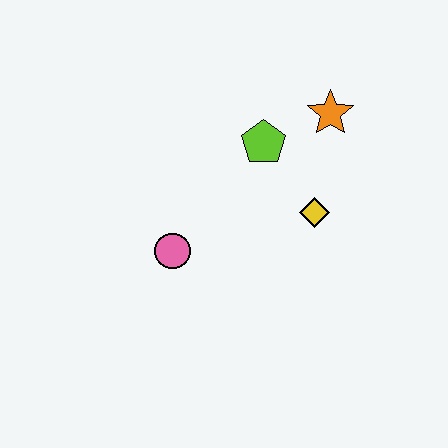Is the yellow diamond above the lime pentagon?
No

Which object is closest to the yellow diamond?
The lime pentagon is closest to the yellow diamond.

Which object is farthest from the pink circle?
The orange star is farthest from the pink circle.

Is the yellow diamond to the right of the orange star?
No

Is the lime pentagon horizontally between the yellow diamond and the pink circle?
Yes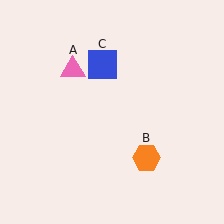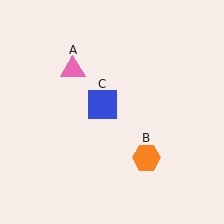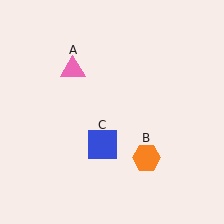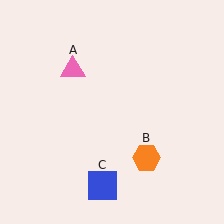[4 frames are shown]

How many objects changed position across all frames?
1 object changed position: blue square (object C).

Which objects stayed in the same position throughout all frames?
Pink triangle (object A) and orange hexagon (object B) remained stationary.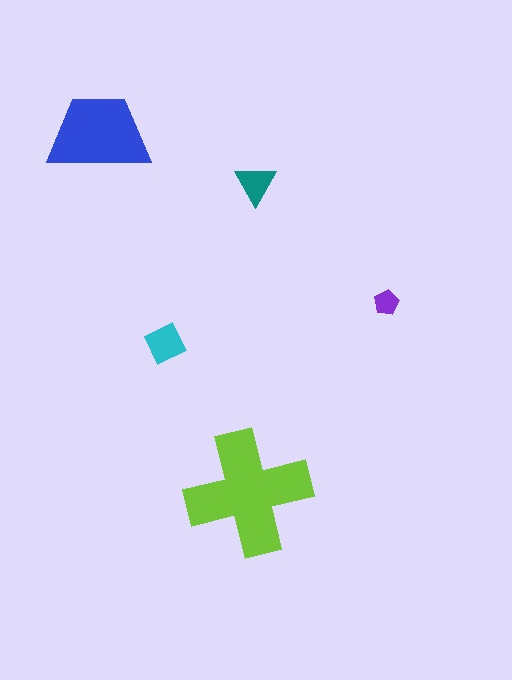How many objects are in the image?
There are 5 objects in the image.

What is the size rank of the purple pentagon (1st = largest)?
5th.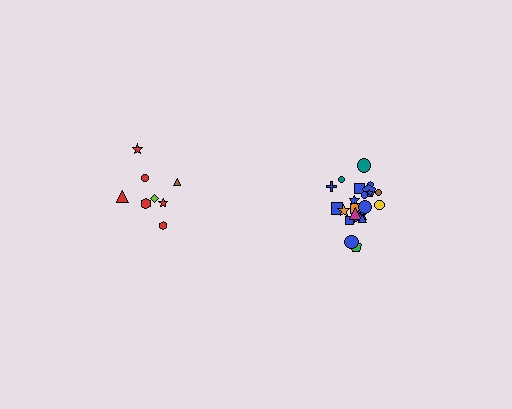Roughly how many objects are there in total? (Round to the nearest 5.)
Roughly 30 objects in total.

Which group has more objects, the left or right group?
The right group.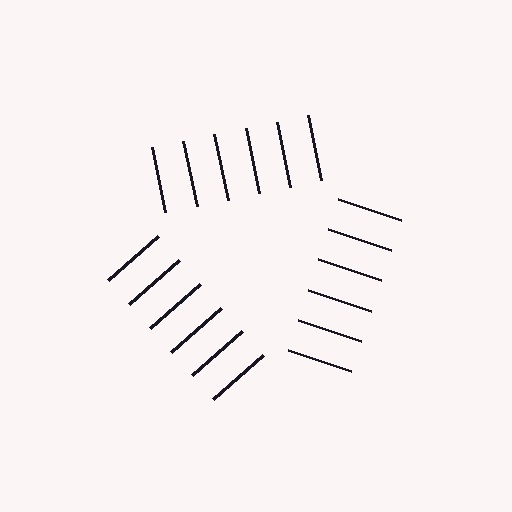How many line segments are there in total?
18 — 6 along each of the 3 edges.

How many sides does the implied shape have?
3 sides — the line-ends trace a triangle.